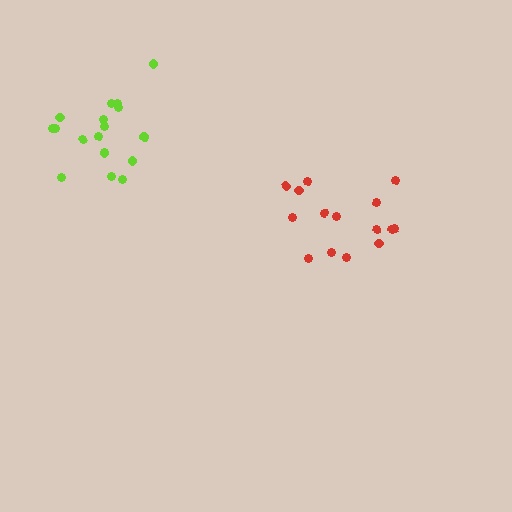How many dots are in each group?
Group 1: 18 dots, Group 2: 15 dots (33 total).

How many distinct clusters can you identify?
There are 2 distinct clusters.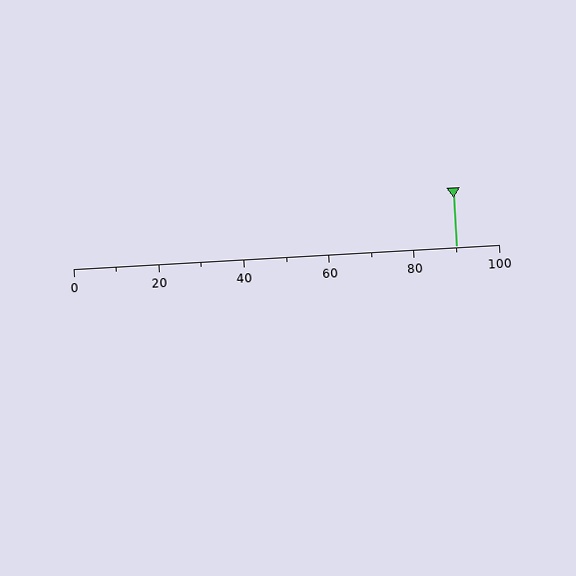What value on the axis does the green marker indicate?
The marker indicates approximately 90.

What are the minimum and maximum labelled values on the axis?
The axis runs from 0 to 100.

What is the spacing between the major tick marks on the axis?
The major ticks are spaced 20 apart.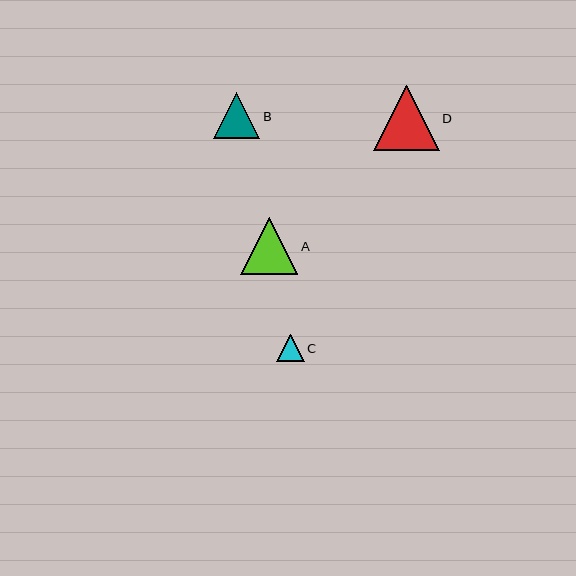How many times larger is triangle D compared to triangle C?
Triangle D is approximately 2.4 times the size of triangle C.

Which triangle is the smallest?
Triangle C is the smallest with a size of approximately 27 pixels.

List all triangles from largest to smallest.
From largest to smallest: D, A, B, C.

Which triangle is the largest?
Triangle D is the largest with a size of approximately 65 pixels.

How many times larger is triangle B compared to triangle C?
Triangle B is approximately 1.7 times the size of triangle C.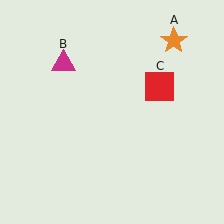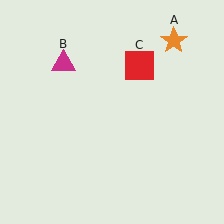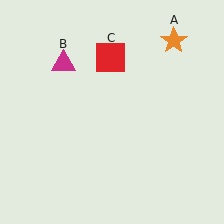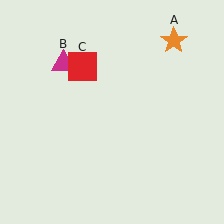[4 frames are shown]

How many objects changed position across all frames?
1 object changed position: red square (object C).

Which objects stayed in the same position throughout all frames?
Orange star (object A) and magenta triangle (object B) remained stationary.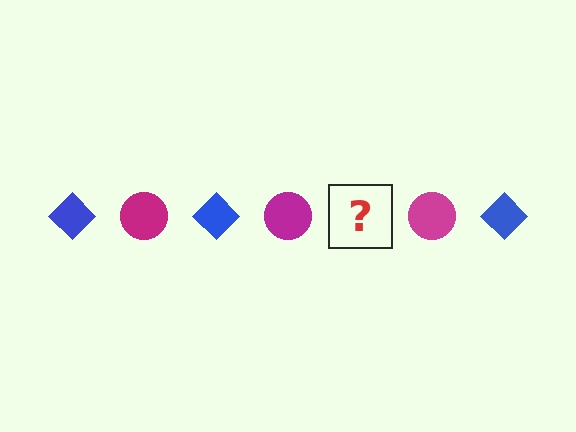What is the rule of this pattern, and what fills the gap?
The rule is that the pattern alternates between blue diamond and magenta circle. The gap should be filled with a blue diamond.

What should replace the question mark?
The question mark should be replaced with a blue diamond.